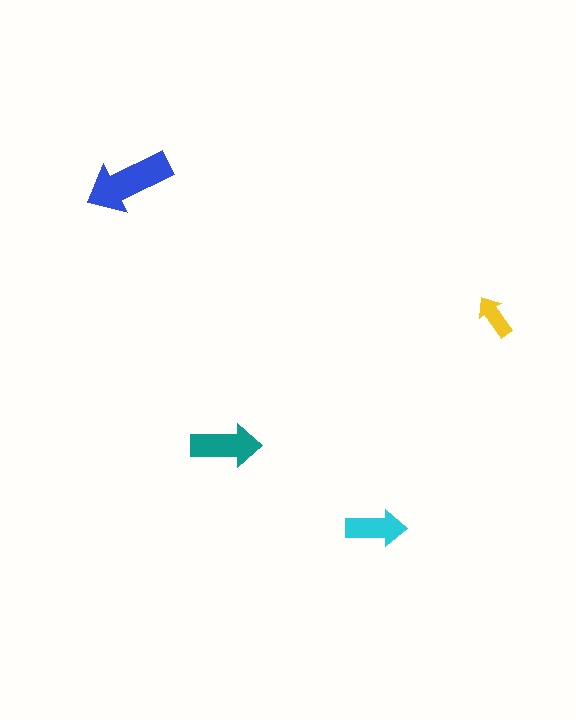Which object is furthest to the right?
The yellow arrow is rightmost.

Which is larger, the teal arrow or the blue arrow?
The blue one.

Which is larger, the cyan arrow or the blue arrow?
The blue one.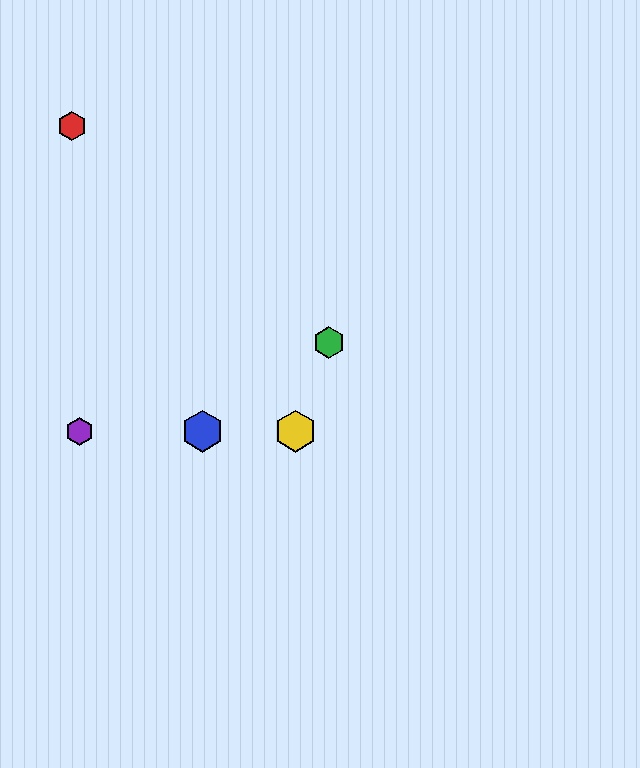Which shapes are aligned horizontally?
The blue hexagon, the yellow hexagon, the purple hexagon are aligned horizontally.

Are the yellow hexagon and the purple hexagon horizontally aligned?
Yes, both are at y≈431.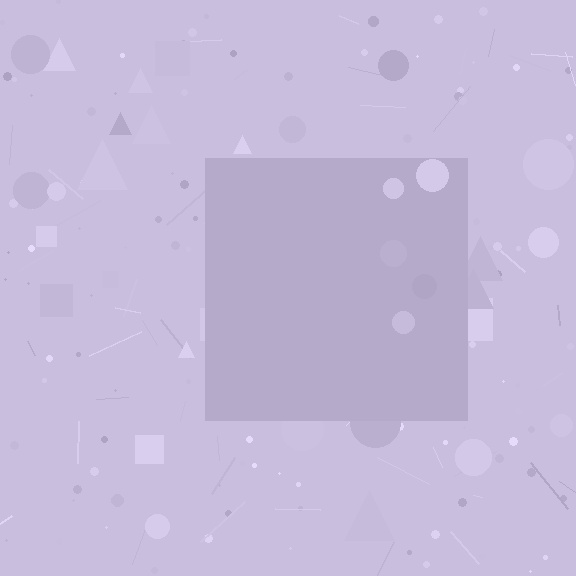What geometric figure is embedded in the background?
A square is embedded in the background.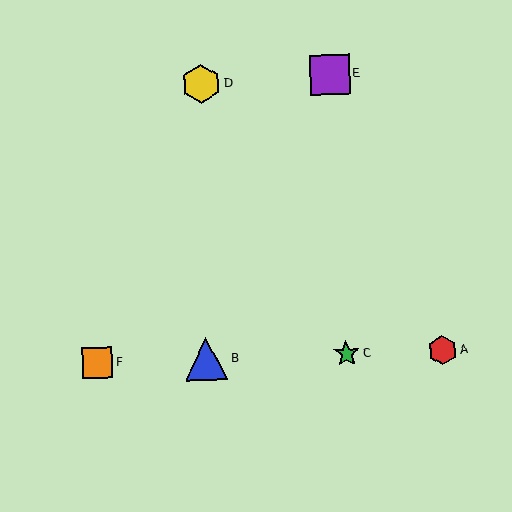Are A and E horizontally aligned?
No, A is at y≈350 and E is at y≈74.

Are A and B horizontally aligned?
Yes, both are at y≈350.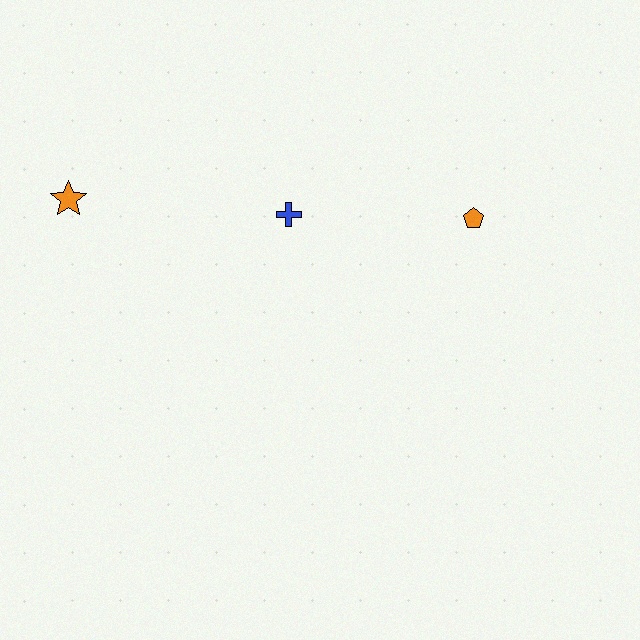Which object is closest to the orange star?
The blue cross is closest to the orange star.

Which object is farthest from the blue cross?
The orange star is farthest from the blue cross.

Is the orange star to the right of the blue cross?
No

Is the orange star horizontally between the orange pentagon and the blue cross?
No